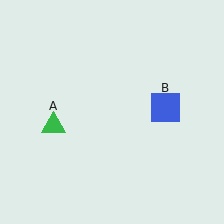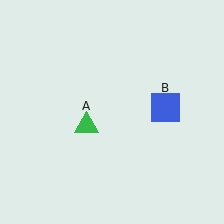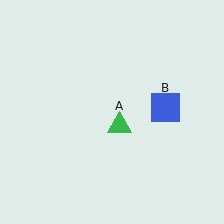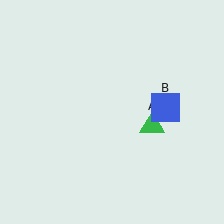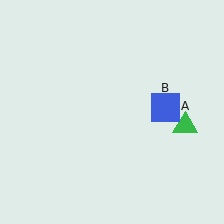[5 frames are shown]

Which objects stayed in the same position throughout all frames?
Blue square (object B) remained stationary.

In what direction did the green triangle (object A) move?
The green triangle (object A) moved right.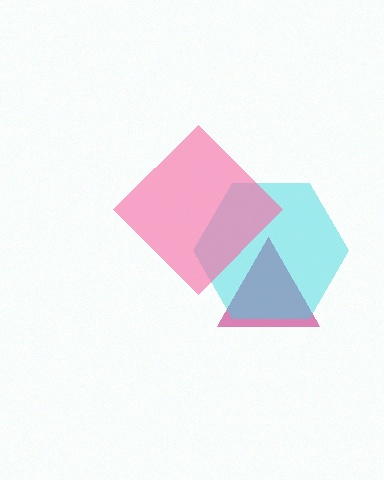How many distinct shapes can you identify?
There are 3 distinct shapes: a magenta triangle, a cyan hexagon, a pink diamond.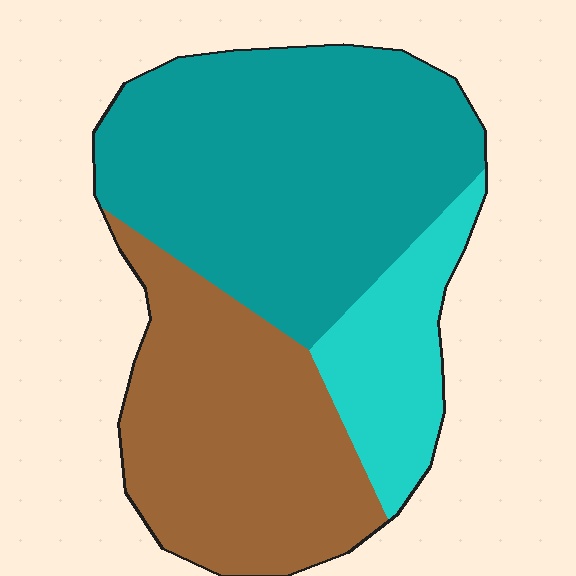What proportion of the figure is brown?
Brown takes up between a quarter and a half of the figure.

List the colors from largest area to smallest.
From largest to smallest: teal, brown, cyan.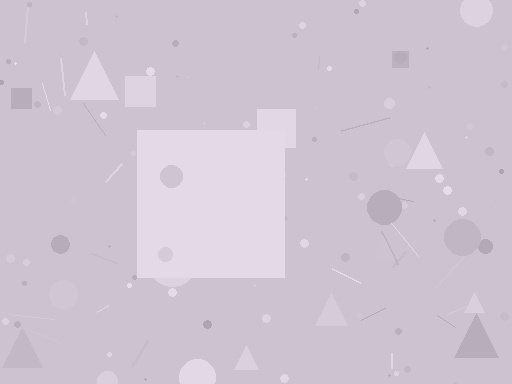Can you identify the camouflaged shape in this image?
The camouflaged shape is a square.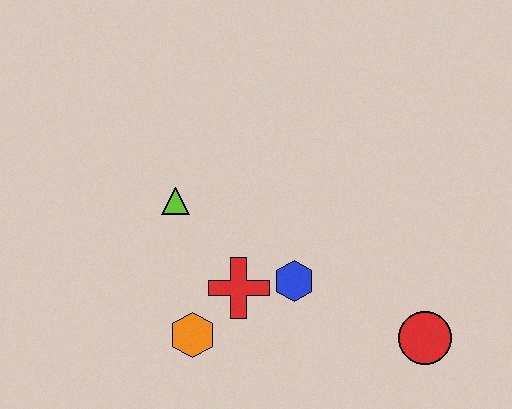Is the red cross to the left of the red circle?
Yes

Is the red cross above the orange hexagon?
Yes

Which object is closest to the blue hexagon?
The red cross is closest to the blue hexagon.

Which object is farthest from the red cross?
The red circle is farthest from the red cross.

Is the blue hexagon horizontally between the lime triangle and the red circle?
Yes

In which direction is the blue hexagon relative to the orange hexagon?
The blue hexagon is to the right of the orange hexagon.